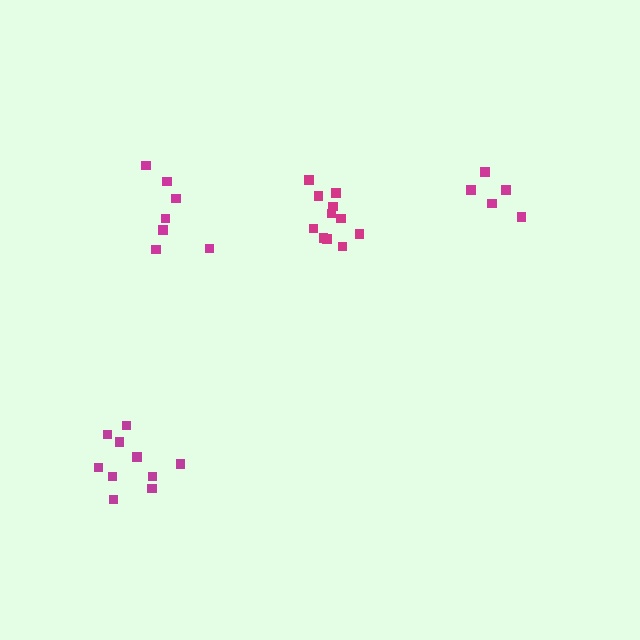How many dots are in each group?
Group 1: 7 dots, Group 2: 11 dots, Group 3: 5 dots, Group 4: 10 dots (33 total).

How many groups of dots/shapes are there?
There are 4 groups.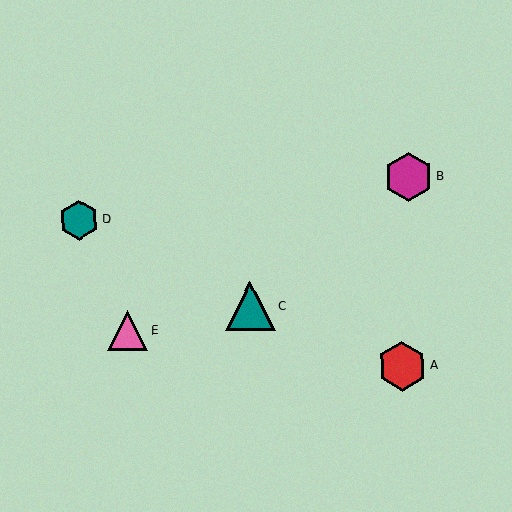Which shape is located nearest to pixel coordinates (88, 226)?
The teal hexagon (labeled D) at (79, 220) is nearest to that location.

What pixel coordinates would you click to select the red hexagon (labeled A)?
Click at (402, 366) to select the red hexagon A.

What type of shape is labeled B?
Shape B is a magenta hexagon.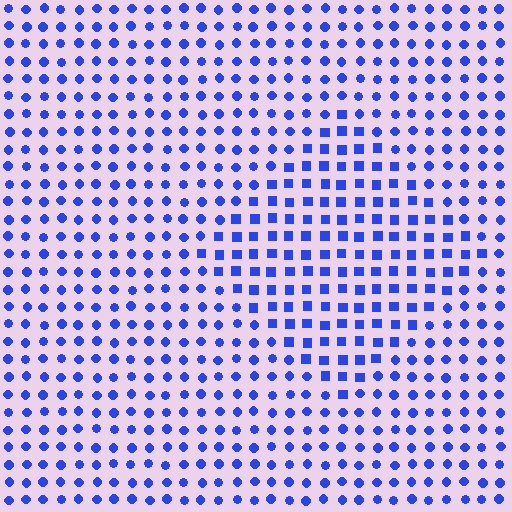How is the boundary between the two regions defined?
The boundary is defined by a change in element shape: squares inside vs. circles outside. All elements share the same color and spacing.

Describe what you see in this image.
The image is filled with small blue elements arranged in a uniform grid. A diamond-shaped region contains squares, while the surrounding area contains circles. The boundary is defined purely by the change in element shape.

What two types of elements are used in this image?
The image uses squares inside the diamond region and circles outside it.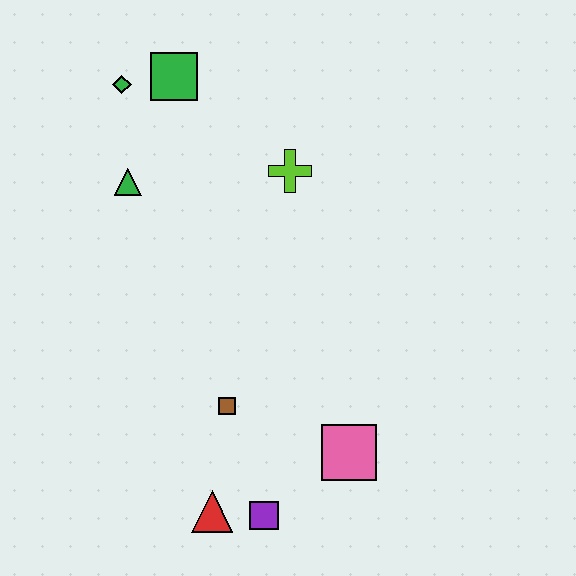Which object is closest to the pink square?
The purple square is closest to the pink square.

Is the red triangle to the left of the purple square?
Yes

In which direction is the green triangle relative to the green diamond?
The green triangle is below the green diamond.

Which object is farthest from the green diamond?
The purple square is farthest from the green diamond.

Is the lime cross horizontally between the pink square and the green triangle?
Yes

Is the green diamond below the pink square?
No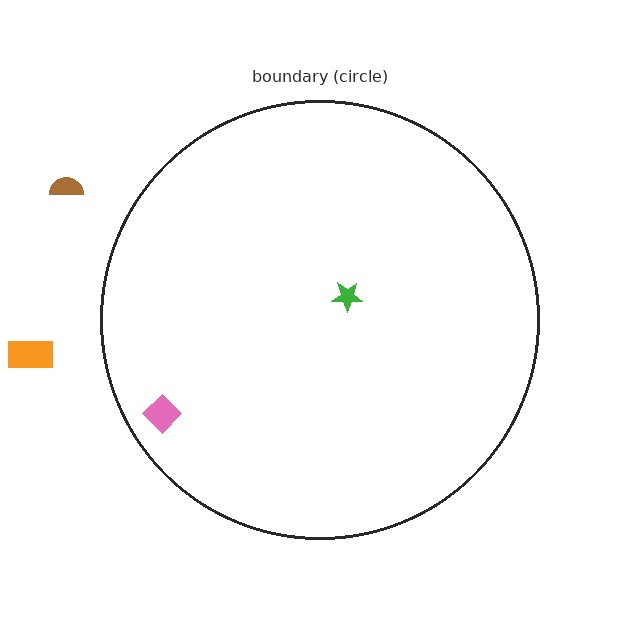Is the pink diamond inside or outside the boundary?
Inside.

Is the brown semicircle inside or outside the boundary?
Outside.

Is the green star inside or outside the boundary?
Inside.